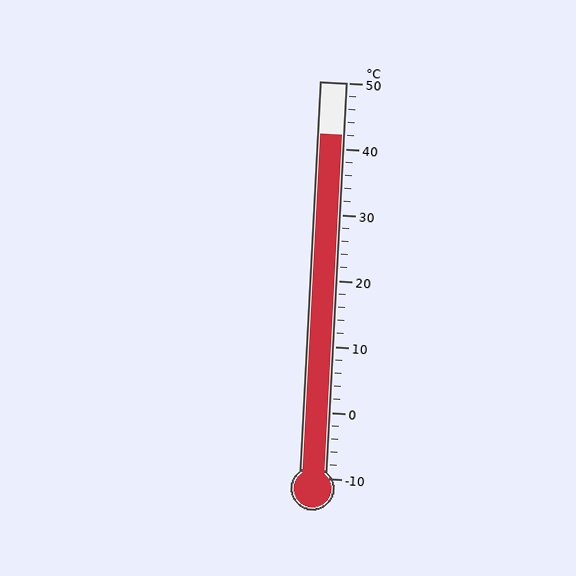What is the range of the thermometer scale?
The thermometer scale ranges from -10°C to 50°C.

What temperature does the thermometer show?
The thermometer shows approximately 42°C.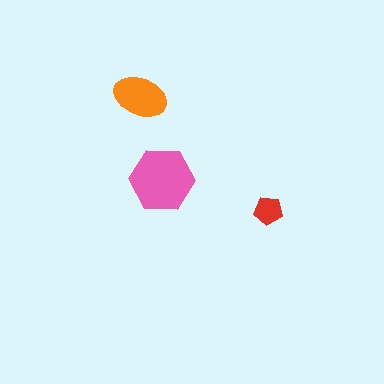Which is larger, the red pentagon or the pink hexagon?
The pink hexagon.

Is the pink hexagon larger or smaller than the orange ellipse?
Larger.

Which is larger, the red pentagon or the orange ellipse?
The orange ellipse.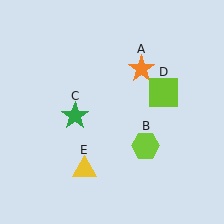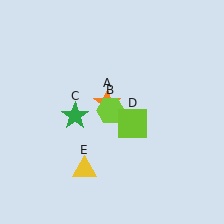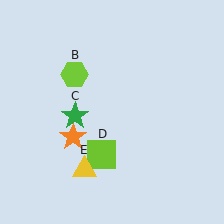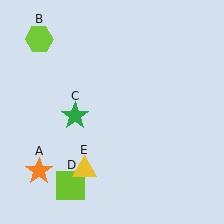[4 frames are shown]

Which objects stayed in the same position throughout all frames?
Green star (object C) and yellow triangle (object E) remained stationary.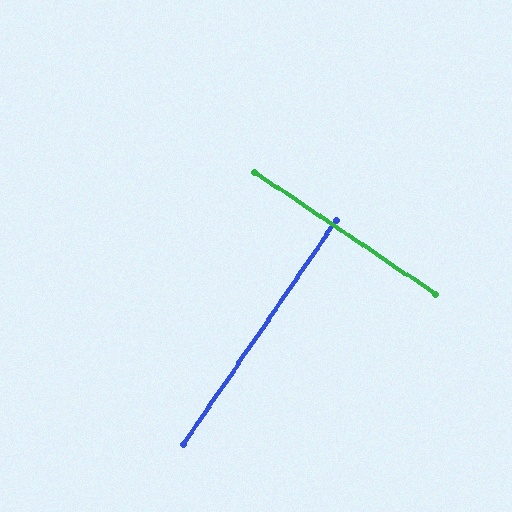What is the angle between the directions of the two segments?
Approximately 90 degrees.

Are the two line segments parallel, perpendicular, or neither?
Perpendicular — they meet at approximately 90°.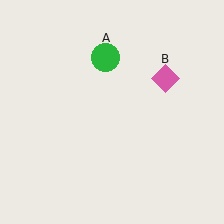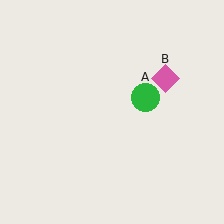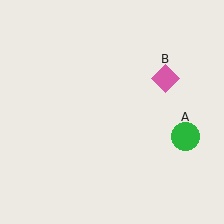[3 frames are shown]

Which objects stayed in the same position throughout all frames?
Pink diamond (object B) remained stationary.